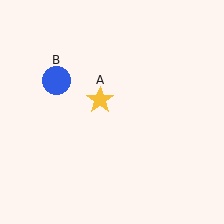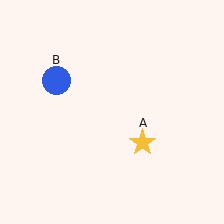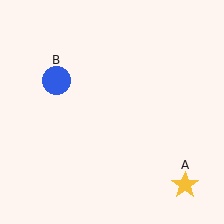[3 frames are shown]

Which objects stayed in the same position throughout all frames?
Blue circle (object B) remained stationary.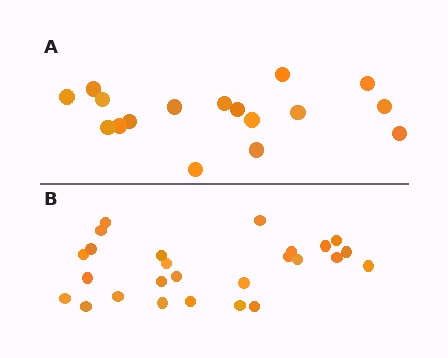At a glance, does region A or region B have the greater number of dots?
Region B (the bottom region) has more dots.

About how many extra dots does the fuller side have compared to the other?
Region B has roughly 8 or so more dots than region A.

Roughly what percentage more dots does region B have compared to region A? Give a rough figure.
About 55% more.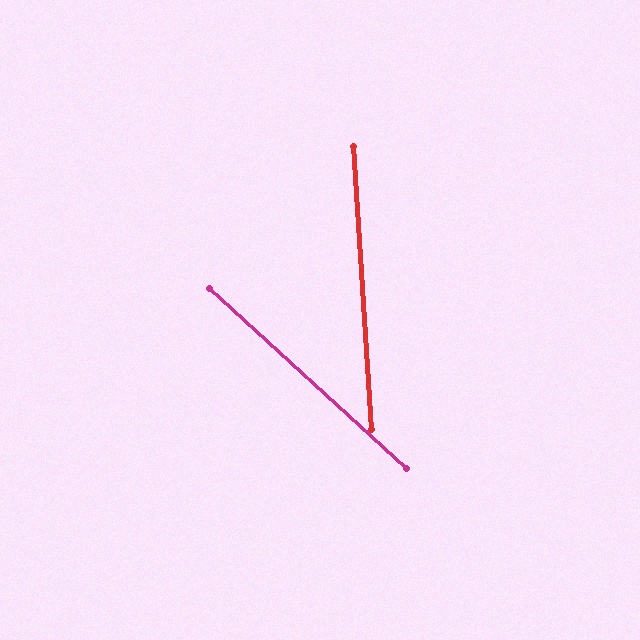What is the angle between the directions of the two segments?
Approximately 44 degrees.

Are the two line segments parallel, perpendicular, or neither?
Neither parallel nor perpendicular — they differ by about 44°.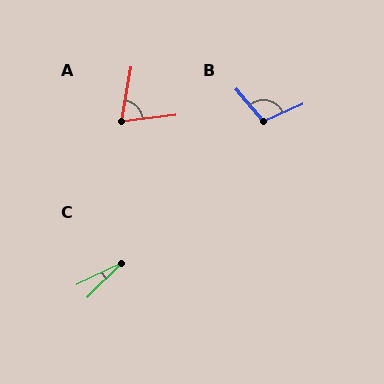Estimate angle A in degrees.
Approximately 73 degrees.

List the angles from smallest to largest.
C (20°), A (73°), B (106°).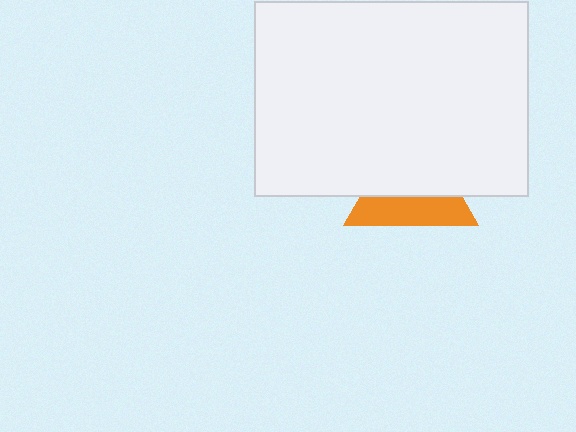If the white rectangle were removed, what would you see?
You would see the complete orange triangle.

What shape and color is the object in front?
The object in front is a white rectangle.